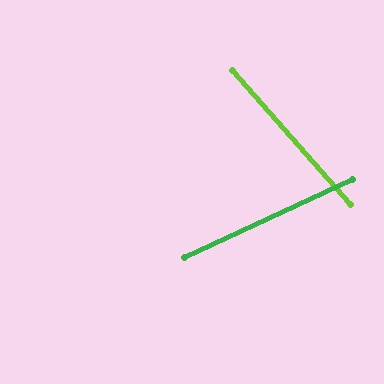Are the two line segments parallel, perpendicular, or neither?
Neither parallel nor perpendicular — they differ by about 73°.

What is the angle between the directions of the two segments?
Approximately 73 degrees.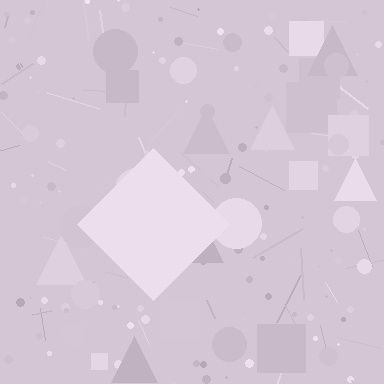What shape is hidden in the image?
A diamond is hidden in the image.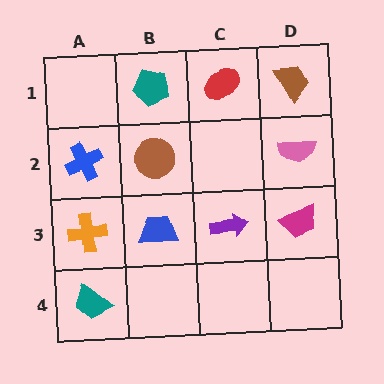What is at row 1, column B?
A teal pentagon.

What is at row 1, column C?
A red ellipse.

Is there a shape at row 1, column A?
No, that cell is empty.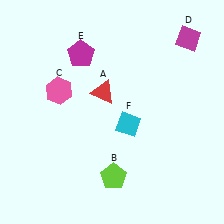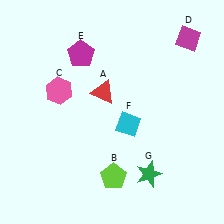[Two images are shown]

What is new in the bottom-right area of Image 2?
A green star (G) was added in the bottom-right area of Image 2.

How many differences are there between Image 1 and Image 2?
There is 1 difference between the two images.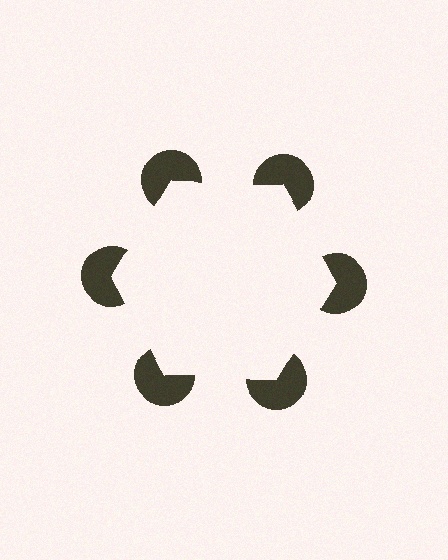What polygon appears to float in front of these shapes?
An illusory hexagon — its edges are inferred from the aligned wedge cuts in the pac-man discs, not physically drawn.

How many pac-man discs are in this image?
There are 6 — one at each vertex of the illusory hexagon.